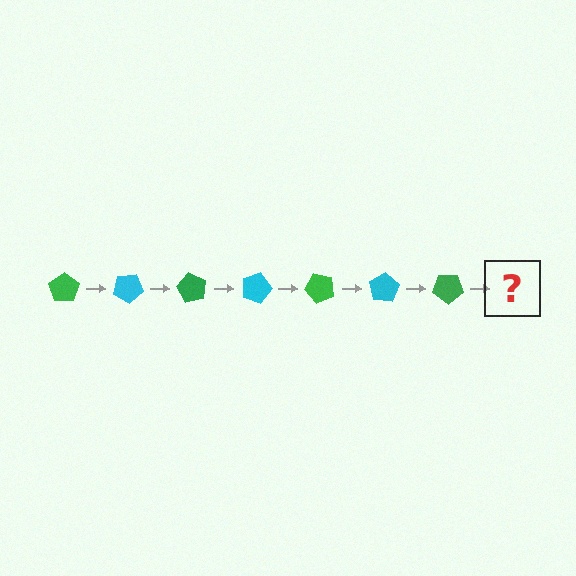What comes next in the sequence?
The next element should be a cyan pentagon, rotated 210 degrees from the start.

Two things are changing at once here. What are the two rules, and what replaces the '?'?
The two rules are that it rotates 30 degrees each step and the color cycles through green and cyan. The '?' should be a cyan pentagon, rotated 210 degrees from the start.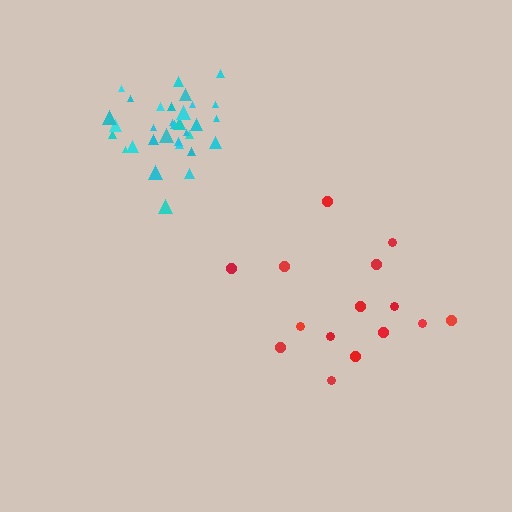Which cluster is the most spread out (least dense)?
Red.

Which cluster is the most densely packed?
Cyan.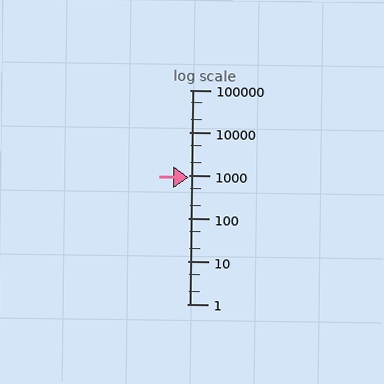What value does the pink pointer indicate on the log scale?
The pointer indicates approximately 890.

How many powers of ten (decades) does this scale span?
The scale spans 5 decades, from 1 to 100000.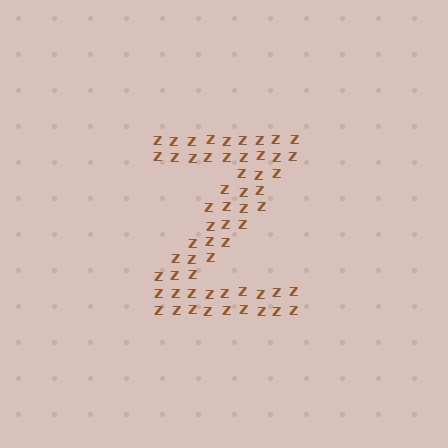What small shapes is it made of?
It is made of small letter Z's.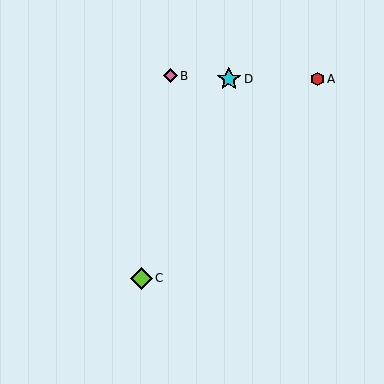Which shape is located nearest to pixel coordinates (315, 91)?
The red hexagon (labeled A) at (318, 79) is nearest to that location.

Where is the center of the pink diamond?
The center of the pink diamond is at (170, 76).